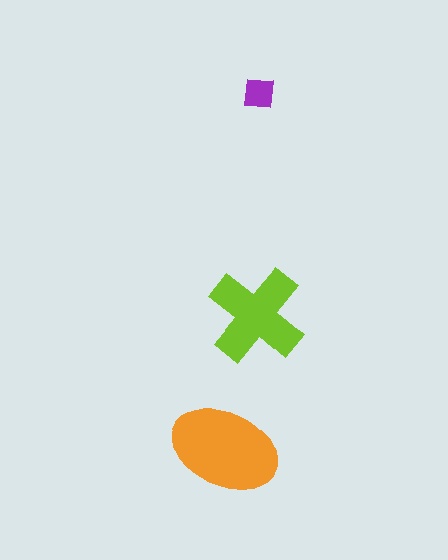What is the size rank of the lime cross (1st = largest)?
2nd.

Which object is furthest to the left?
The orange ellipse is leftmost.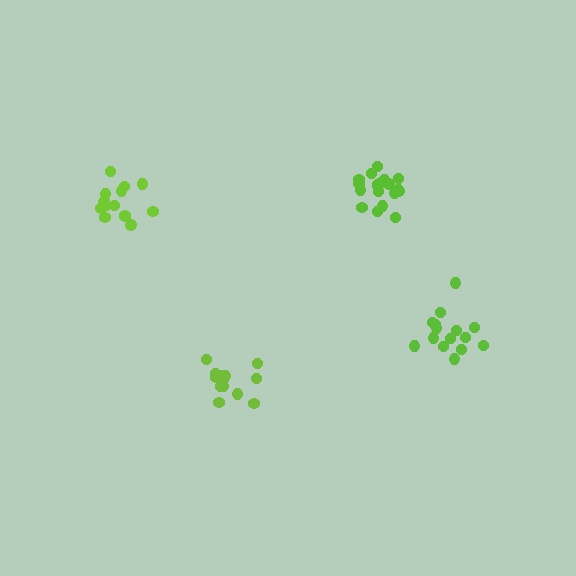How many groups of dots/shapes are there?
There are 4 groups.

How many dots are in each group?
Group 1: 14 dots, Group 2: 15 dots, Group 3: 15 dots, Group 4: 19 dots (63 total).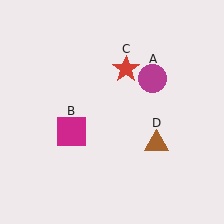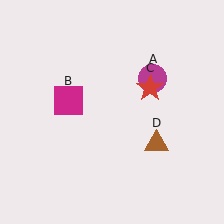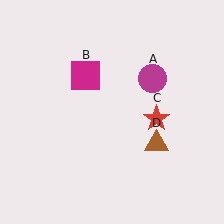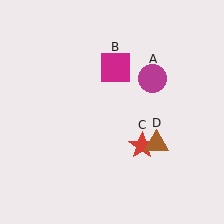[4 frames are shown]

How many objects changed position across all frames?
2 objects changed position: magenta square (object B), red star (object C).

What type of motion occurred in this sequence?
The magenta square (object B), red star (object C) rotated clockwise around the center of the scene.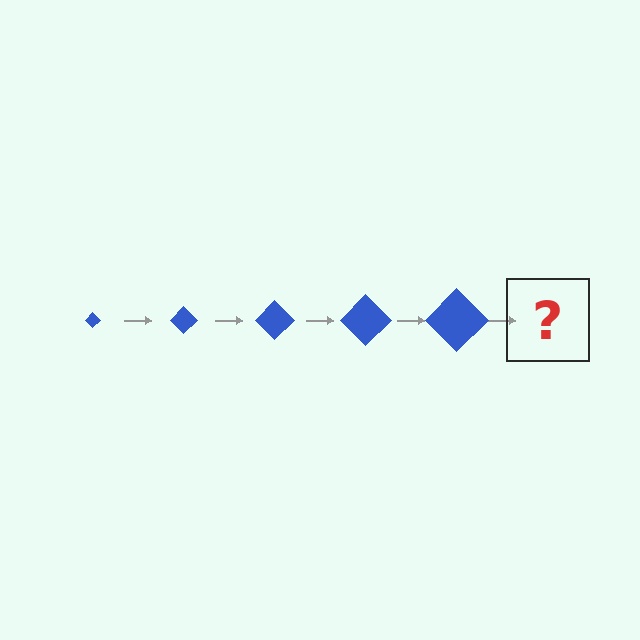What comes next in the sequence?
The next element should be a blue diamond, larger than the previous one.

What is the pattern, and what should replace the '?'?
The pattern is that the diamond gets progressively larger each step. The '?' should be a blue diamond, larger than the previous one.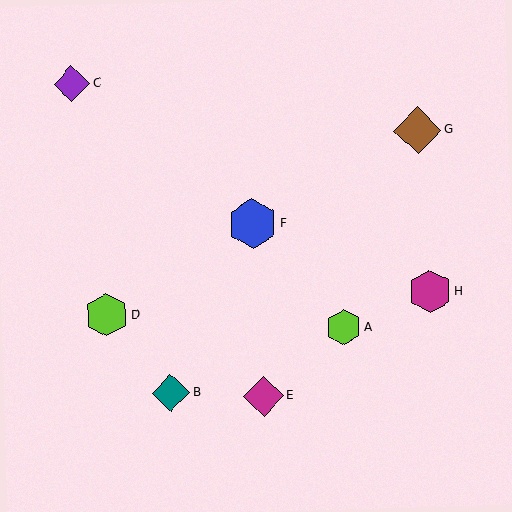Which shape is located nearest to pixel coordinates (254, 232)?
The blue hexagon (labeled F) at (253, 224) is nearest to that location.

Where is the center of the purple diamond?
The center of the purple diamond is at (72, 84).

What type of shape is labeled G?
Shape G is a brown diamond.